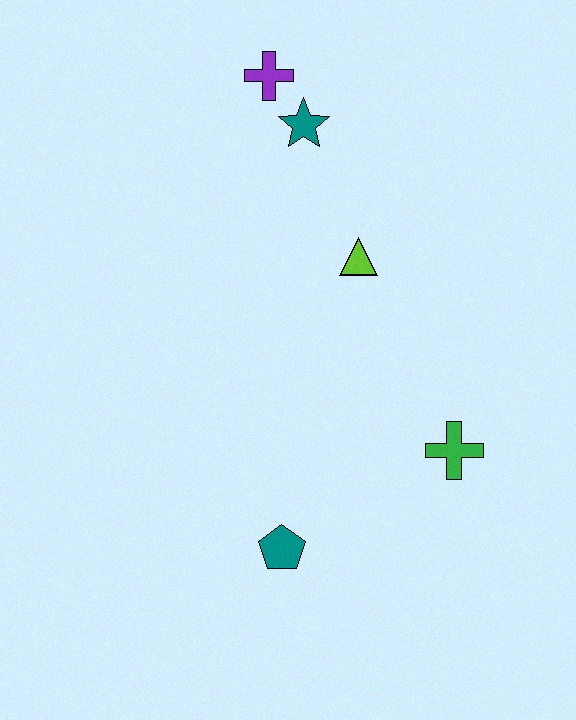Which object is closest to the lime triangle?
The teal star is closest to the lime triangle.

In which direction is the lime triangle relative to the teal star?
The lime triangle is below the teal star.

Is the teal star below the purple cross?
Yes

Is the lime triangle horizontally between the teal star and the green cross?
Yes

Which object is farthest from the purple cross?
The teal pentagon is farthest from the purple cross.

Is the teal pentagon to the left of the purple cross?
No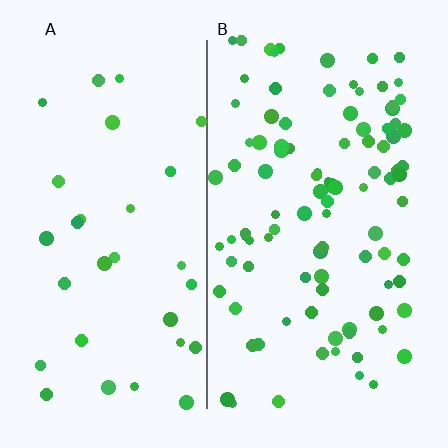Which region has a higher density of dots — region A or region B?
B (the right).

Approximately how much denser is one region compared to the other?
Approximately 3.2× — region B over region A.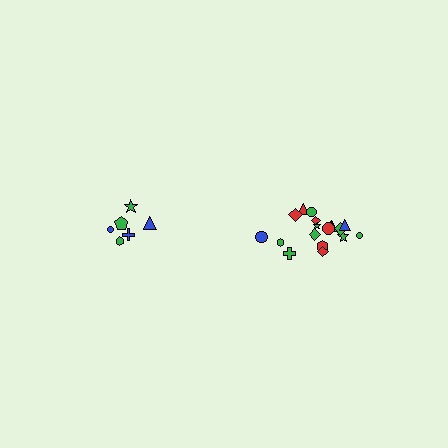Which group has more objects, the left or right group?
The right group.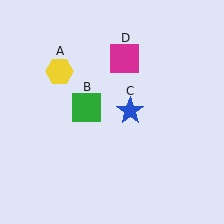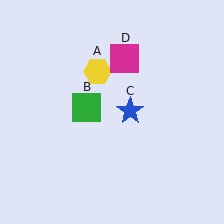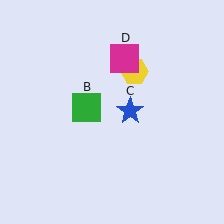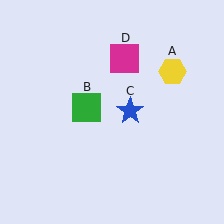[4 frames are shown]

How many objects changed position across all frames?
1 object changed position: yellow hexagon (object A).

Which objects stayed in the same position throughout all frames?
Green square (object B) and blue star (object C) and magenta square (object D) remained stationary.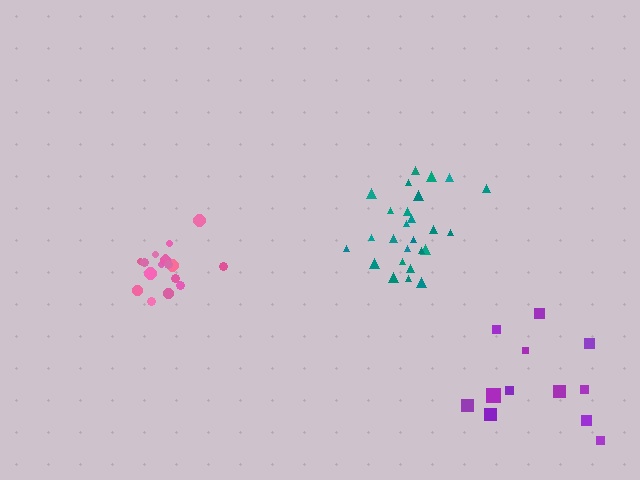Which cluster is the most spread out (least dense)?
Purple.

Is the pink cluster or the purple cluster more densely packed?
Pink.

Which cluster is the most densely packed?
Pink.